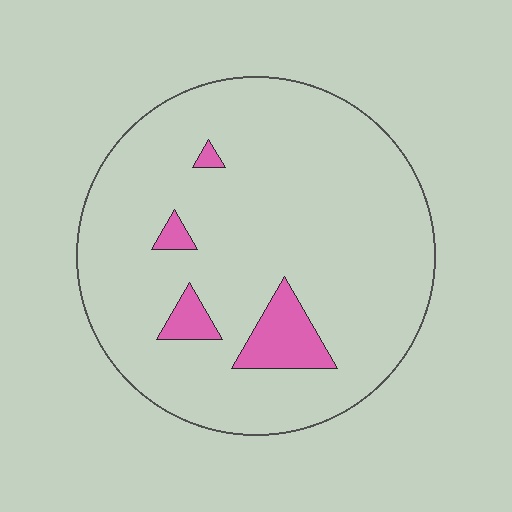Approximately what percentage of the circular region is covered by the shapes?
Approximately 10%.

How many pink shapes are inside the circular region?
4.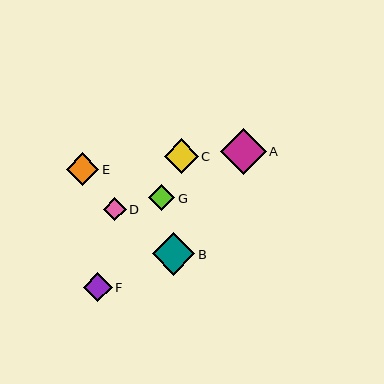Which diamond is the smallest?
Diamond D is the smallest with a size of approximately 23 pixels.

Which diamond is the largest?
Diamond A is the largest with a size of approximately 46 pixels.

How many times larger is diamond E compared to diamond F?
Diamond E is approximately 1.1 times the size of diamond F.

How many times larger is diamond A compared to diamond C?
Diamond A is approximately 1.3 times the size of diamond C.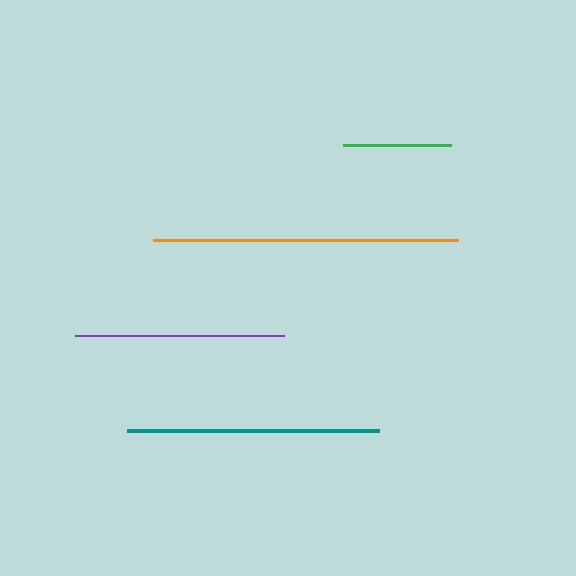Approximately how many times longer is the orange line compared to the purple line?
The orange line is approximately 1.5 times the length of the purple line.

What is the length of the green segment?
The green segment is approximately 107 pixels long.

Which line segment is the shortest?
The green line is the shortest at approximately 107 pixels.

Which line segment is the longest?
The orange line is the longest at approximately 305 pixels.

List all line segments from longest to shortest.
From longest to shortest: orange, teal, purple, green.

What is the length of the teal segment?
The teal segment is approximately 252 pixels long.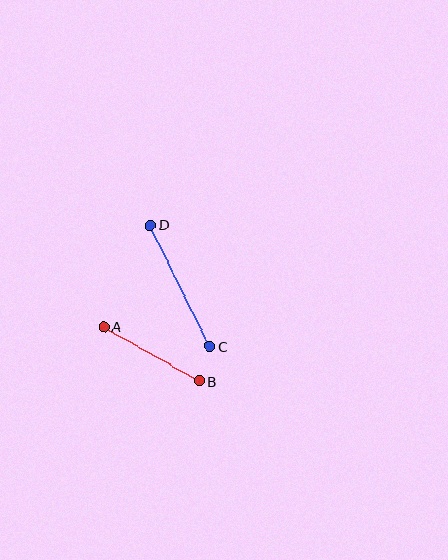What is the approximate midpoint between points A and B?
The midpoint is at approximately (152, 354) pixels.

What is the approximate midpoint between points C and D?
The midpoint is at approximately (180, 286) pixels.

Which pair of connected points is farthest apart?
Points C and D are farthest apart.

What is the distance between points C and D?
The distance is approximately 135 pixels.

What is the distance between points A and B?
The distance is approximately 109 pixels.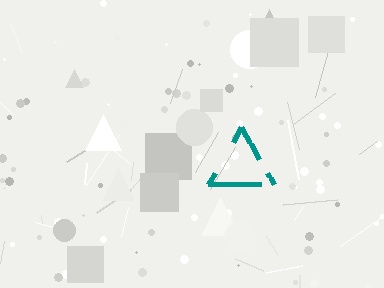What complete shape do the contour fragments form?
The contour fragments form a triangle.